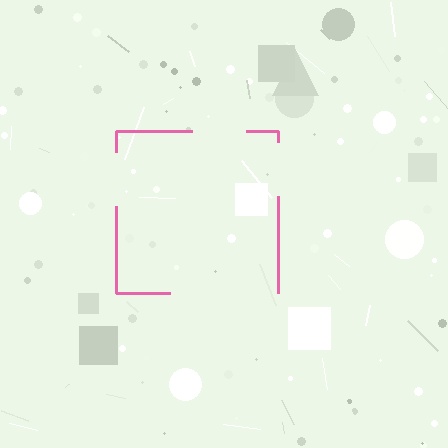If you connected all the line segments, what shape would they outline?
They would outline a square.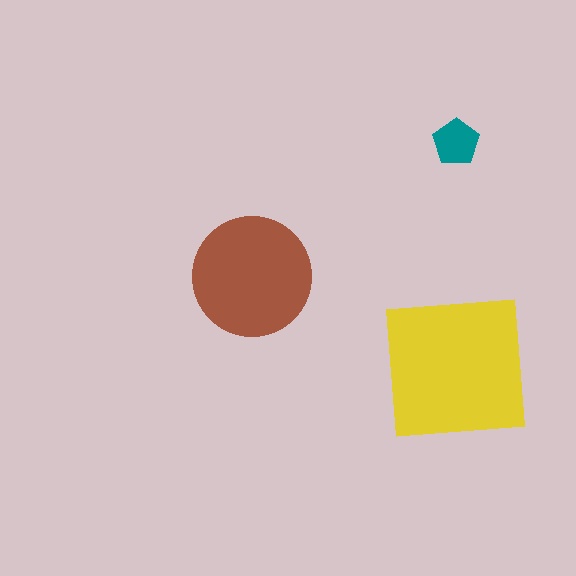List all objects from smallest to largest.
The teal pentagon, the brown circle, the yellow square.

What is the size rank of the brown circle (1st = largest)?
2nd.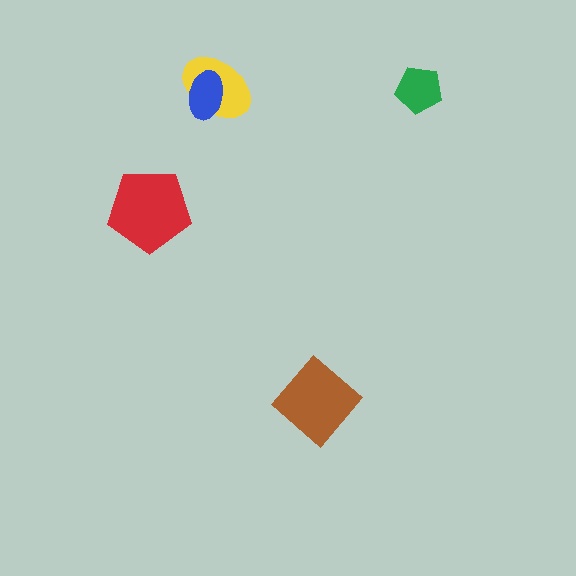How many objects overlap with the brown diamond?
0 objects overlap with the brown diamond.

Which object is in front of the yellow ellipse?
The blue ellipse is in front of the yellow ellipse.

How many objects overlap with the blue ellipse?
1 object overlaps with the blue ellipse.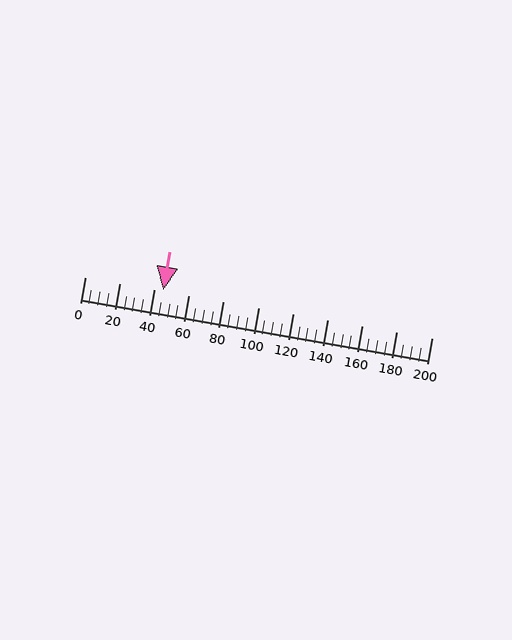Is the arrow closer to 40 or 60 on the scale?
The arrow is closer to 40.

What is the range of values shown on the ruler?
The ruler shows values from 0 to 200.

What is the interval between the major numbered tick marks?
The major tick marks are spaced 20 units apart.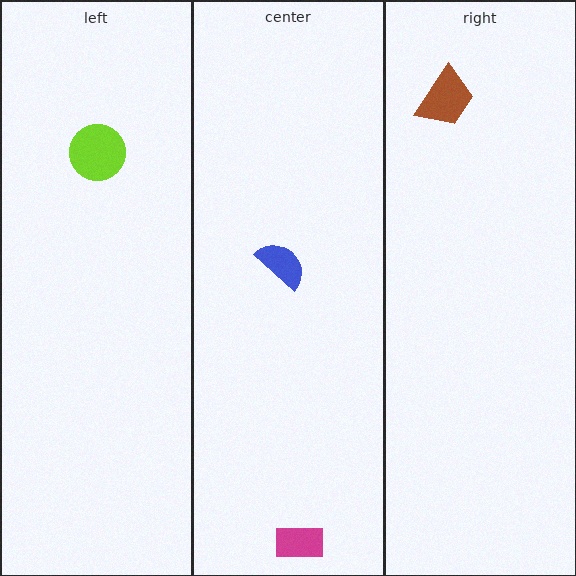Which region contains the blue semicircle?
The center region.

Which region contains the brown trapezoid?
The right region.